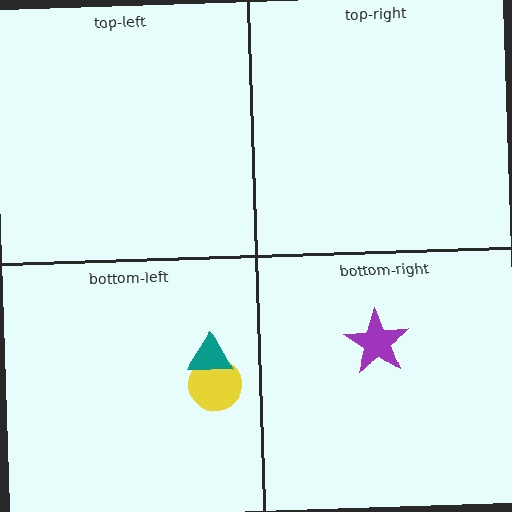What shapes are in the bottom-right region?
The purple star.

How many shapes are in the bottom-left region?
2.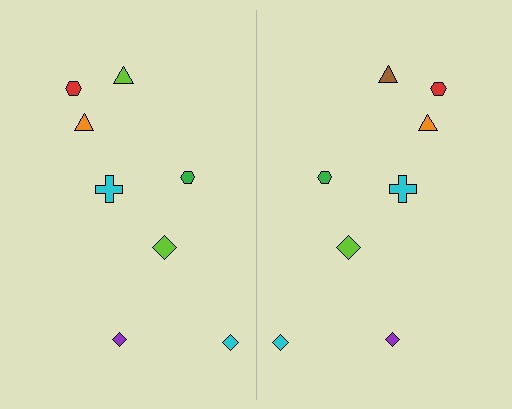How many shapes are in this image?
There are 16 shapes in this image.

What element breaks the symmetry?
The brown triangle on the right side breaks the symmetry — its mirror counterpart is lime.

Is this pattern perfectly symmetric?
No, the pattern is not perfectly symmetric. The brown triangle on the right side breaks the symmetry — its mirror counterpart is lime.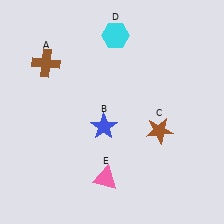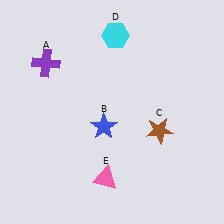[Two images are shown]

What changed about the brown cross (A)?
In Image 1, A is brown. In Image 2, it changed to purple.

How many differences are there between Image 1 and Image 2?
There is 1 difference between the two images.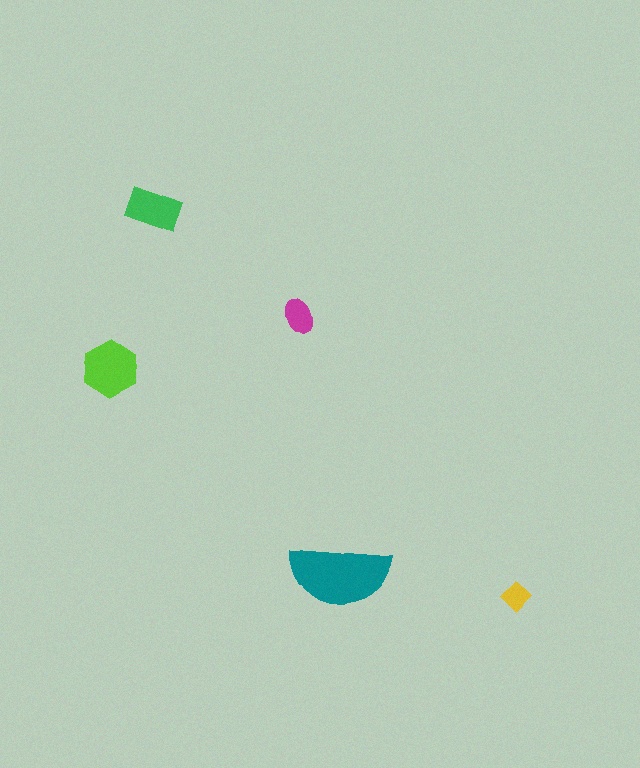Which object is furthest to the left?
The lime hexagon is leftmost.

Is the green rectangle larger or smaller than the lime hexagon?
Smaller.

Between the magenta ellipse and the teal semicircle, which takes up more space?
The teal semicircle.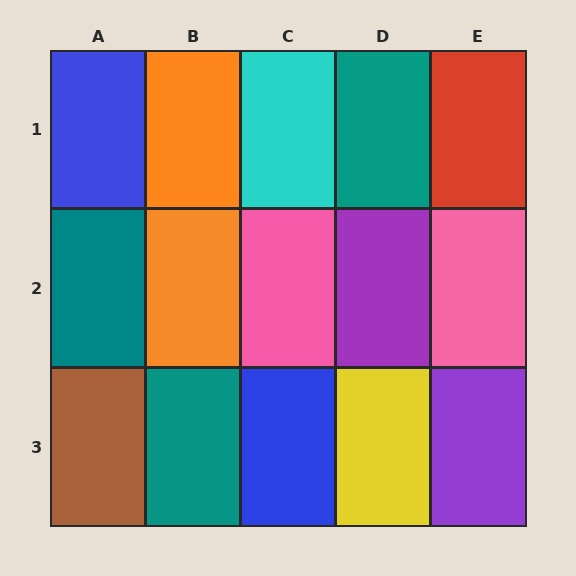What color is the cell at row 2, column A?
Teal.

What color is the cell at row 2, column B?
Orange.